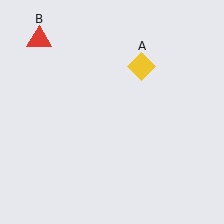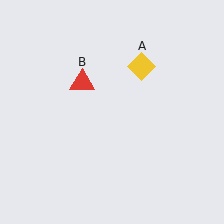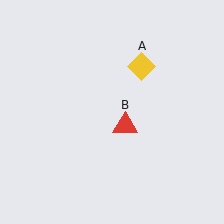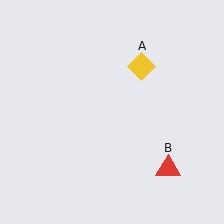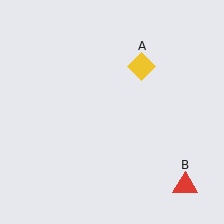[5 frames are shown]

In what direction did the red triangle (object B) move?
The red triangle (object B) moved down and to the right.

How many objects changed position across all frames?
1 object changed position: red triangle (object B).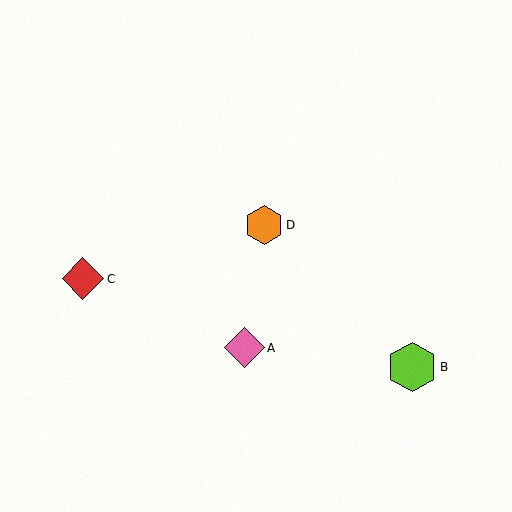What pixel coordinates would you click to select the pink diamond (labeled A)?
Click at (244, 348) to select the pink diamond A.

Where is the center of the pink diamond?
The center of the pink diamond is at (244, 348).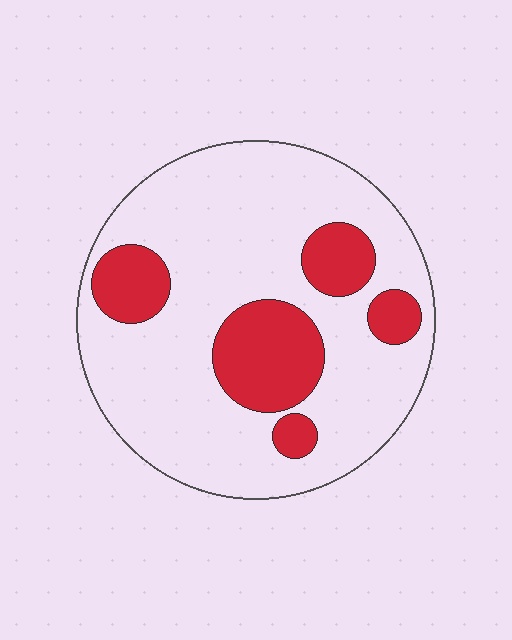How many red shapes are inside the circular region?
5.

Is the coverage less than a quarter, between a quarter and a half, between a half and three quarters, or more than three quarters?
Less than a quarter.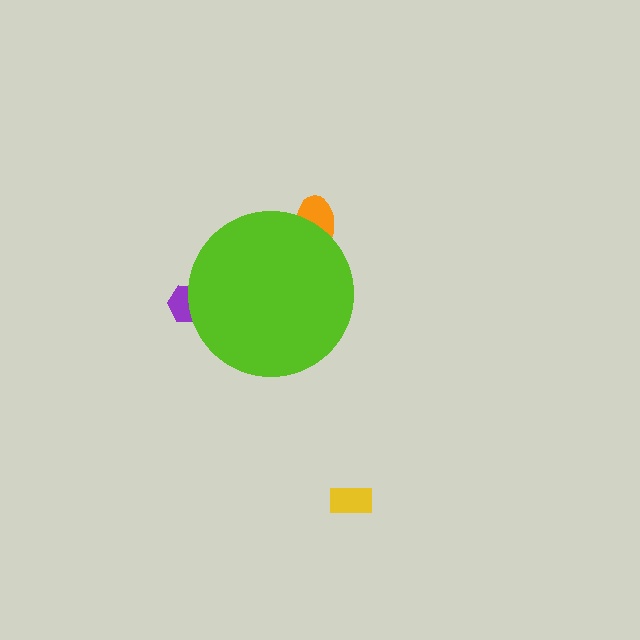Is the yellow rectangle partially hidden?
No, the yellow rectangle is fully visible.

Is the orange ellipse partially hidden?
Yes, the orange ellipse is partially hidden behind the lime circle.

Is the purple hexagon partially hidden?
Yes, the purple hexagon is partially hidden behind the lime circle.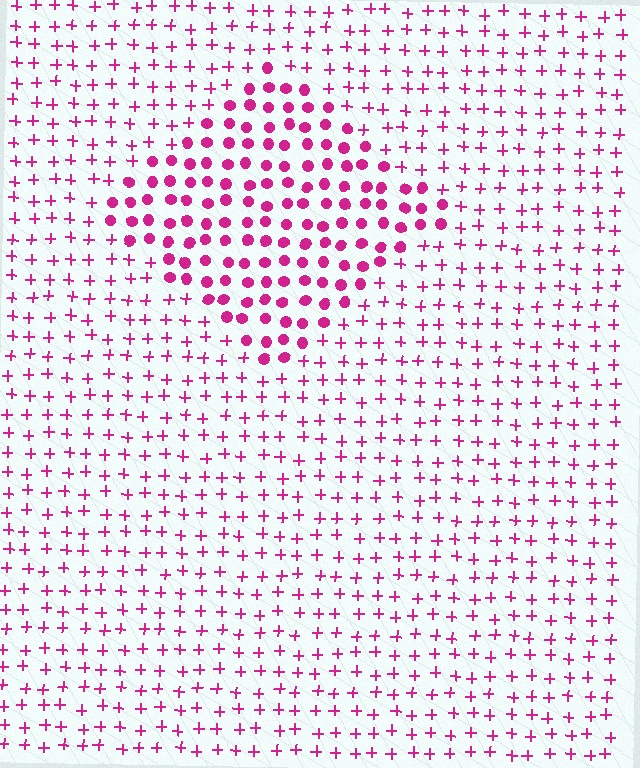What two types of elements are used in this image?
The image uses circles inside the diamond region and plus signs outside it.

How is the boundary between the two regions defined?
The boundary is defined by a change in element shape: circles inside vs. plus signs outside. All elements share the same color and spacing.